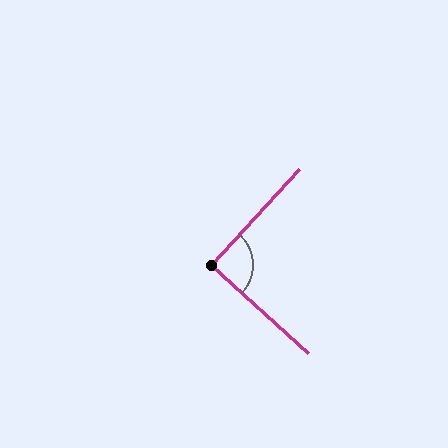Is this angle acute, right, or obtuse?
It is approximately a right angle.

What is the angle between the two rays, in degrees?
Approximately 90 degrees.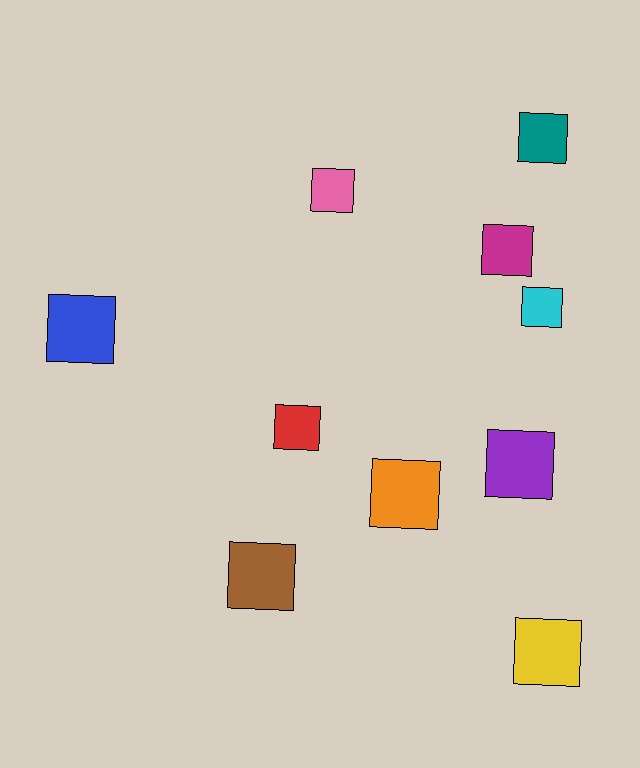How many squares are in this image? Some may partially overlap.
There are 10 squares.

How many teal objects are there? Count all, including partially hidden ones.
There is 1 teal object.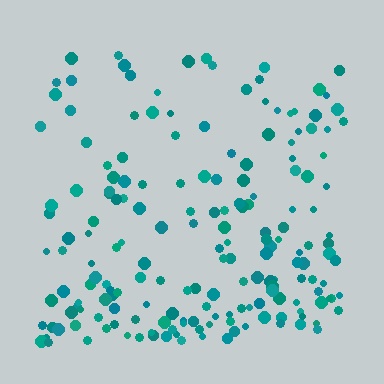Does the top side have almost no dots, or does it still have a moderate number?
Still a moderate number, just noticeably fewer than the bottom.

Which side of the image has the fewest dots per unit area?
The top.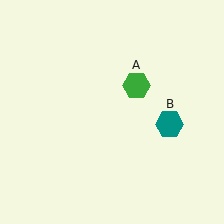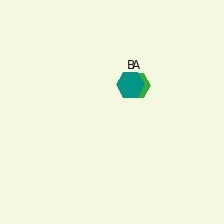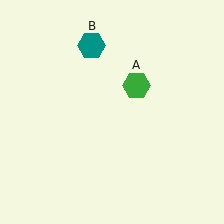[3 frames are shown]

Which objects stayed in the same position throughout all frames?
Green hexagon (object A) remained stationary.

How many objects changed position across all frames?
1 object changed position: teal hexagon (object B).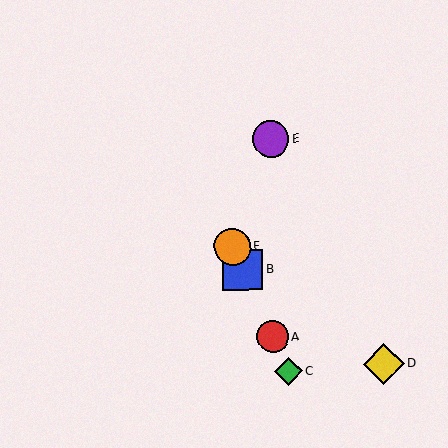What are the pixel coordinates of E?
Object E is at (271, 139).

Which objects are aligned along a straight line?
Objects A, B, C, F are aligned along a straight line.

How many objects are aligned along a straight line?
4 objects (A, B, C, F) are aligned along a straight line.